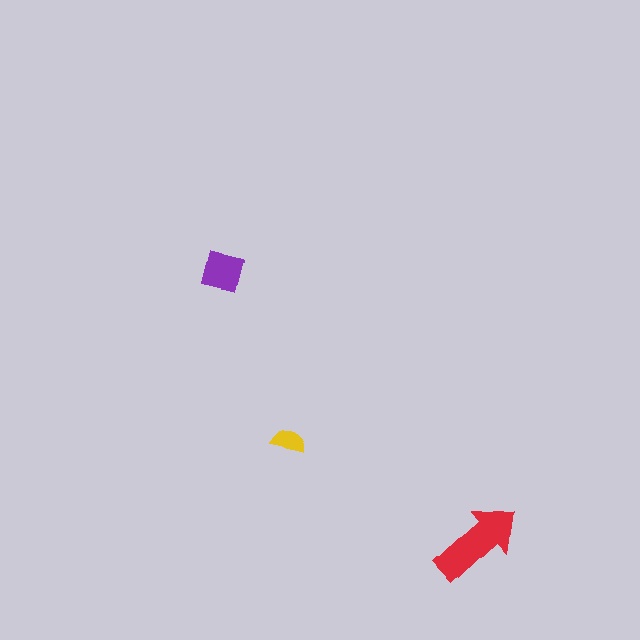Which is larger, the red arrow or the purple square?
The red arrow.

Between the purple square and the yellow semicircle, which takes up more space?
The purple square.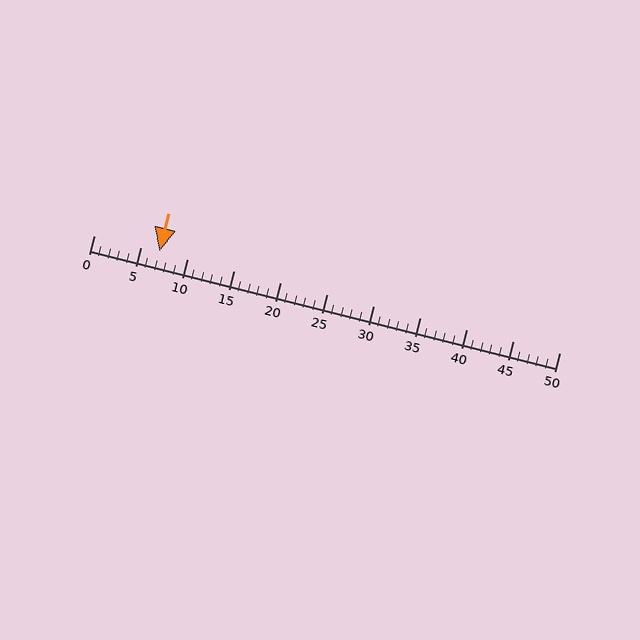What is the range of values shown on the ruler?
The ruler shows values from 0 to 50.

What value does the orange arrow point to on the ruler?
The orange arrow points to approximately 7.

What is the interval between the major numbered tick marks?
The major tick marks are spaced 5 units apart.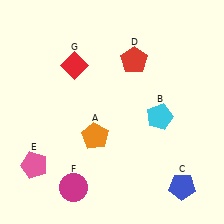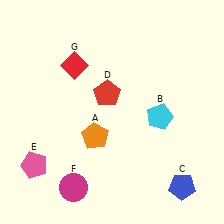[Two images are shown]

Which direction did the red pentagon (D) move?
The red pentagon (D) moved down.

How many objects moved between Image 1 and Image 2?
1 object moved between the two images.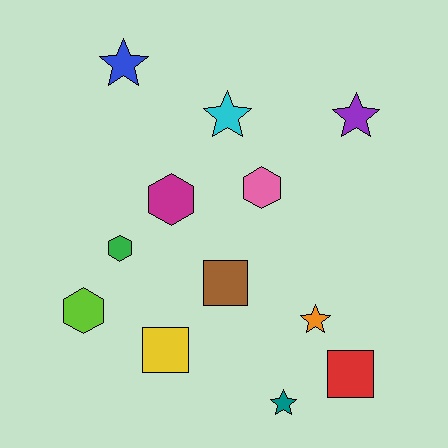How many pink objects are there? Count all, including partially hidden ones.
There is 1 pink object.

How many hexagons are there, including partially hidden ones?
There are 4 hexagons.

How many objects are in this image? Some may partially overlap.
There are 12 objects.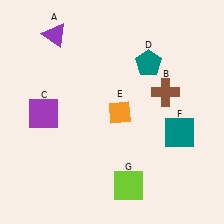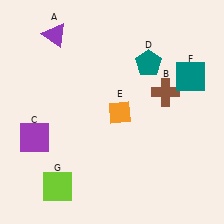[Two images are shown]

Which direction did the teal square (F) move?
The teal square (F) moved up.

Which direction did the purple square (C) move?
The purple square (C) moved down.